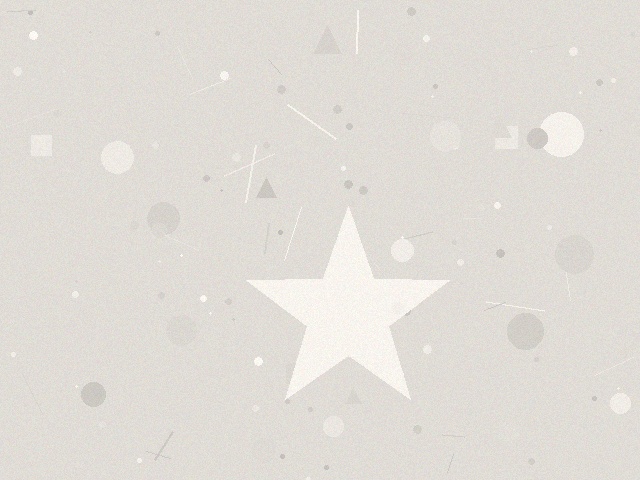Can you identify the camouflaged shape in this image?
The camouflaged shape is a star.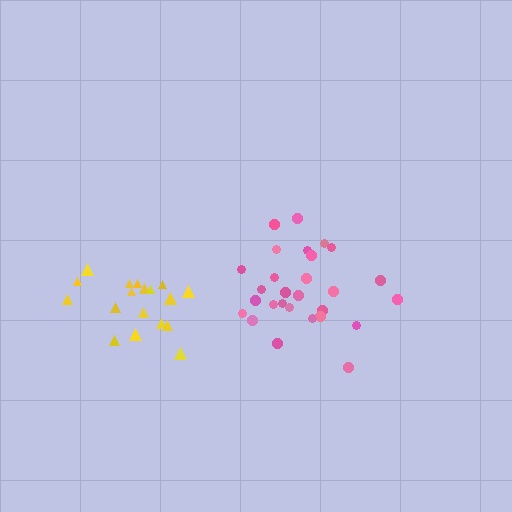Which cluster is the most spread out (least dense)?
Pink.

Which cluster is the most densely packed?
Yellow.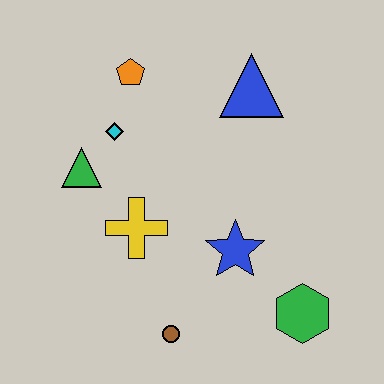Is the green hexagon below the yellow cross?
Yes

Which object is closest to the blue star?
The green hexagon is closest to the blue star.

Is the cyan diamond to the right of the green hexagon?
No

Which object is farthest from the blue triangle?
The brown circle is farthest from the blue triangle.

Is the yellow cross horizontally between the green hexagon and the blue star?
No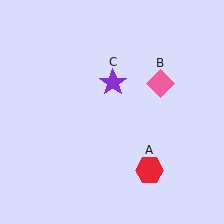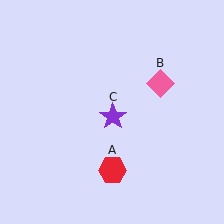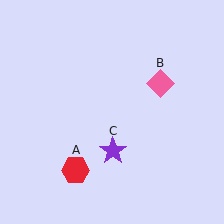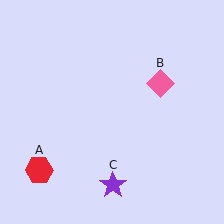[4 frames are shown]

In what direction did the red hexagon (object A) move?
The red hexagon (object A) moved left.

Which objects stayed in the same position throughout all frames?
Pink diamond (object B) remained stationary.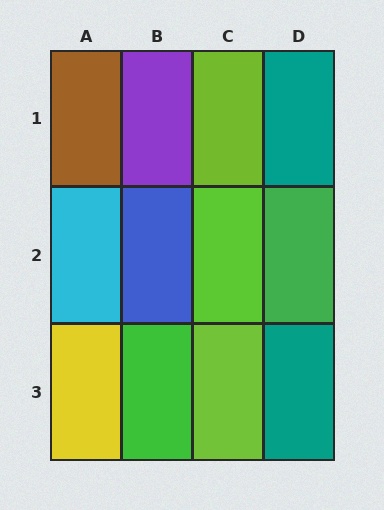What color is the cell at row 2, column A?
Cyan.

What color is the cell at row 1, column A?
Brown.